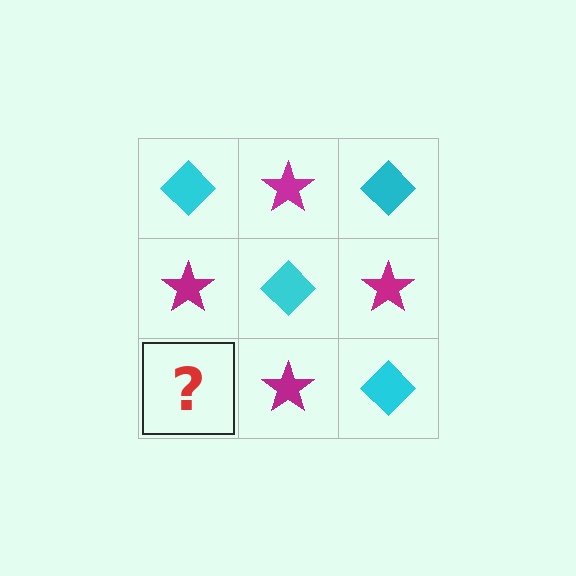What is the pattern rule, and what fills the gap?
The rule is that it alternates cyan diamond and magenta star in a checkerboard pattern. The gap should be filled with a cyan diamond.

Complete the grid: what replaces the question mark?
The question mark should be replaced with a cyan diamond.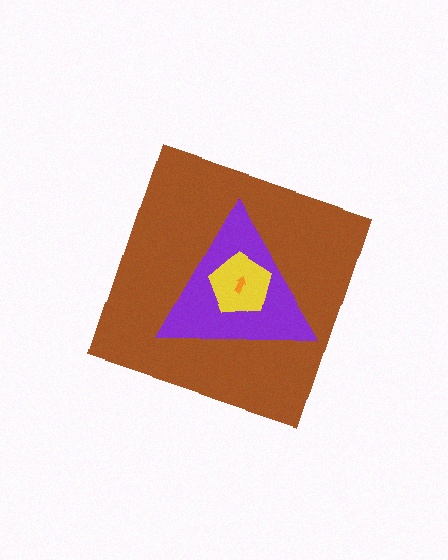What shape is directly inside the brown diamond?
The purple triangle.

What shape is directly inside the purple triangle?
The yellow pentagon.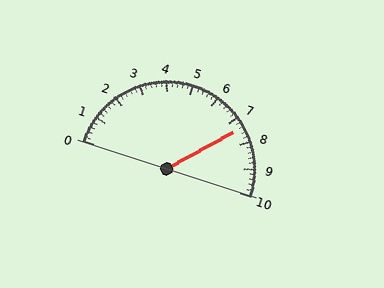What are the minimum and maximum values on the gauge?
The gauge ranges from 0 to 10.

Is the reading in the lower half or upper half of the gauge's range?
The reading is in the upper half of the range (0 to 10).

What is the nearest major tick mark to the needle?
The nearest major tick mark is 7.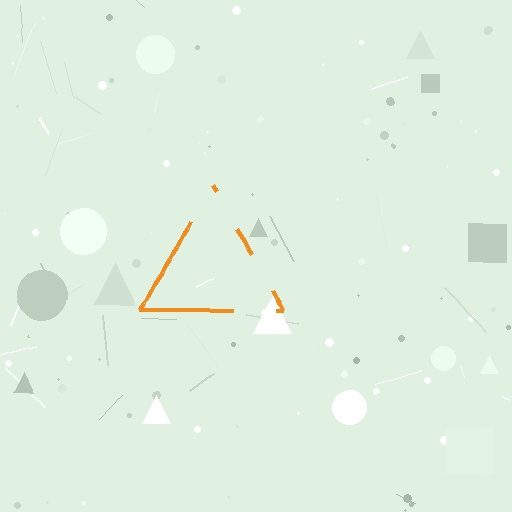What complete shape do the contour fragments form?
The contour fragments form a triangle.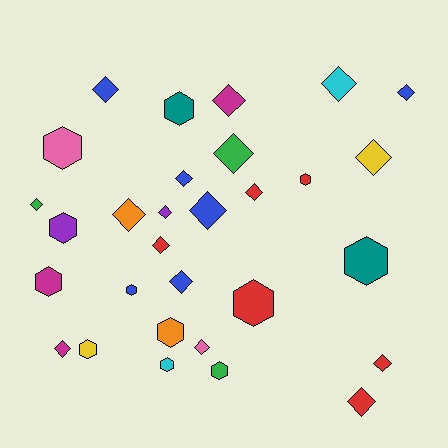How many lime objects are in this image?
There are no lime objects.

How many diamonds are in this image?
There are 18 diamonds.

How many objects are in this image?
There are 30 objects.